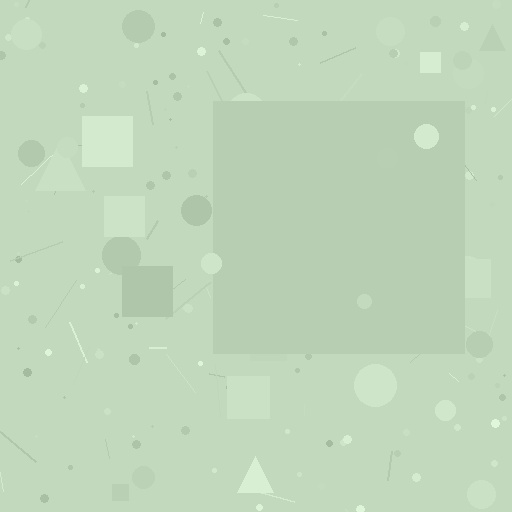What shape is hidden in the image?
A square is hidden in the image.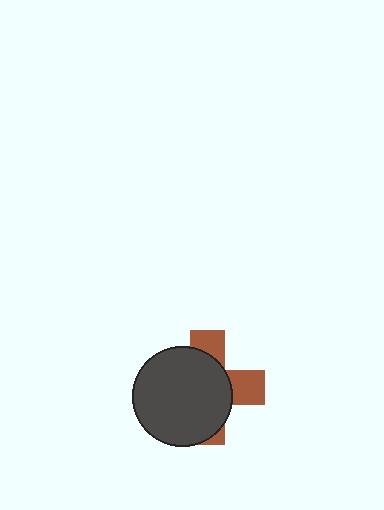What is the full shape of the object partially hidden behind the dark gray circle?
The partially hidden object is a brown cross.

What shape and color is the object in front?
The object in front is a dark gray circle.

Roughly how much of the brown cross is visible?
A small part of it is visible (roughly 34%).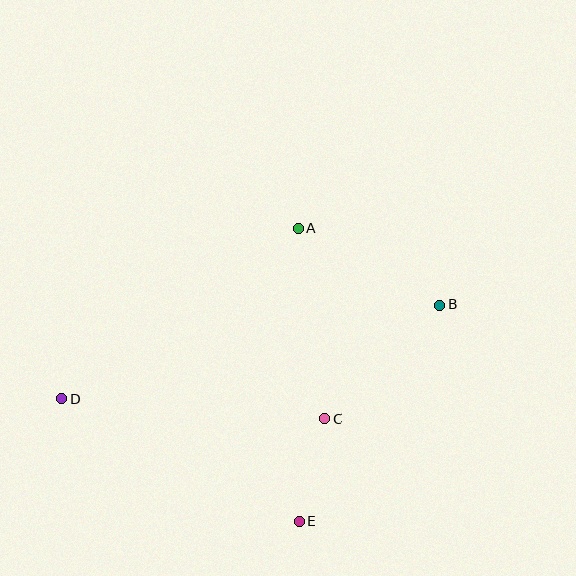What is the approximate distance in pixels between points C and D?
The distance between C and D is approximately 264 pixels.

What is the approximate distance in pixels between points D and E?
The distance between D and E is approximately 267 pixels.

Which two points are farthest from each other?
Points B and D are farthest from each other.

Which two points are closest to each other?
Points C and E are closest to each other.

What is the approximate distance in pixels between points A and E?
The distance between A and E is approximately 293 pixels.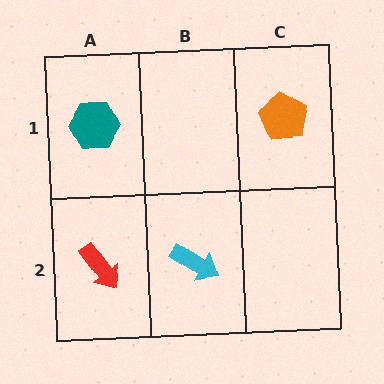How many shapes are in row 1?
2 shapes.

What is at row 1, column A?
A teal hexagon.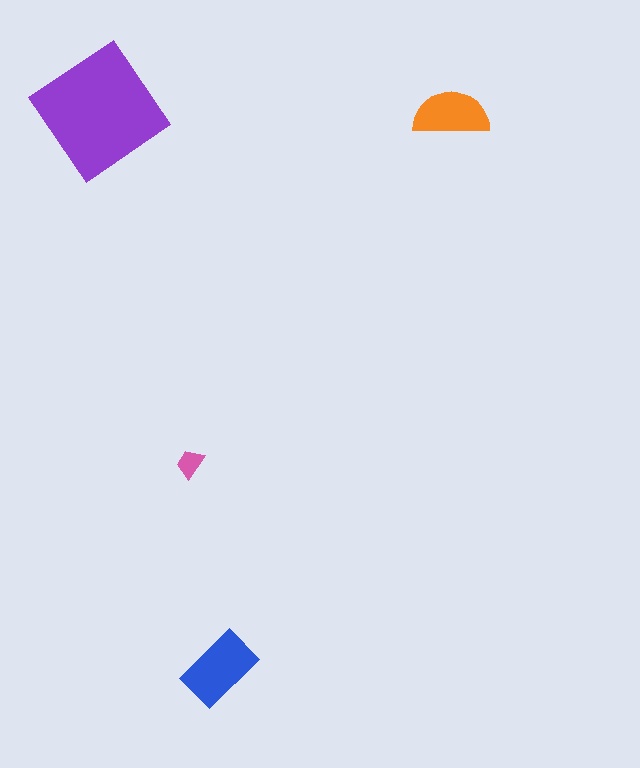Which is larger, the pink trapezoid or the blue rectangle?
The blue rectangle.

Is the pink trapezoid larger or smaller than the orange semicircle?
Smaller.